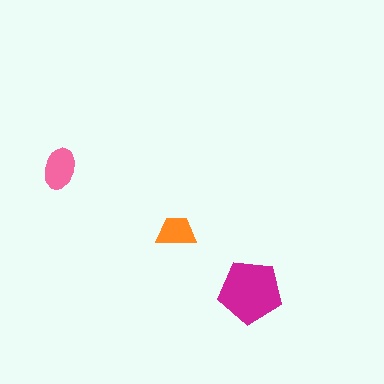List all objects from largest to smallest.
The magenta pentagon, the pink ellipse, the orange trapezoid.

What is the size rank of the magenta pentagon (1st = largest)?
1st.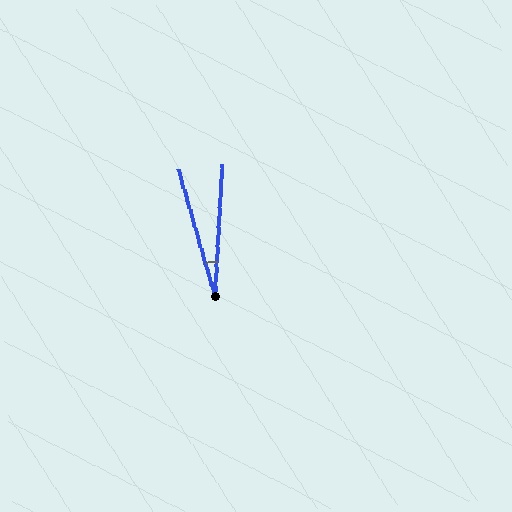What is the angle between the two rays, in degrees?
Approximately 19 degrees.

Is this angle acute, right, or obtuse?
It is acute.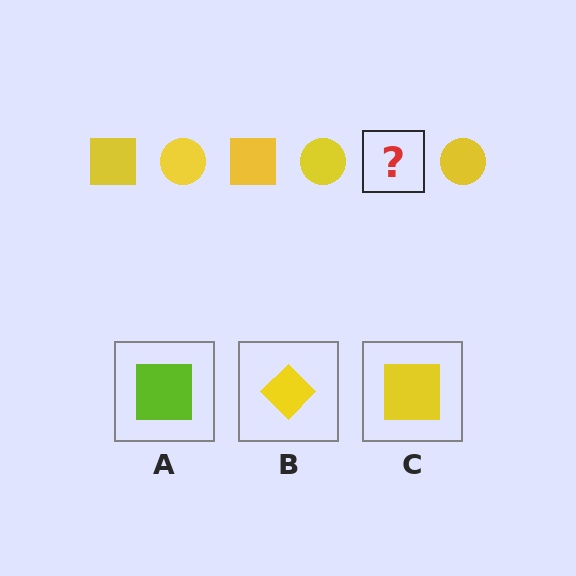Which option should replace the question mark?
Option C.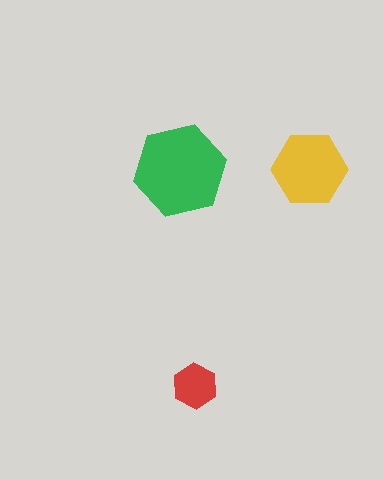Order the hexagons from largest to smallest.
the green one, the yellow one, the red one.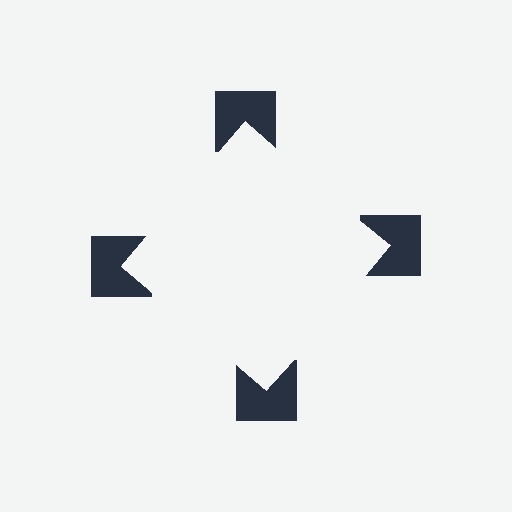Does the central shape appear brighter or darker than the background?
It typically appears slightly brighter than the background, even though no actual brightness change is drawn.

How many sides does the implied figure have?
4 sides.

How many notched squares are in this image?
There are 4 — one at each vertex of the illusory square.